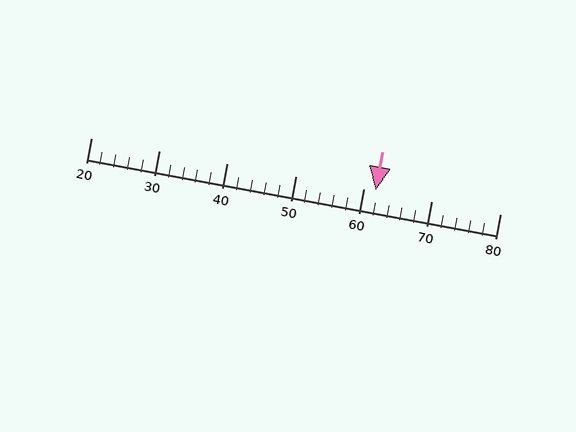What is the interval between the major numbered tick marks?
The major tick marks are spaced 10 units apart.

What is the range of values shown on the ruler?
The ruler shows values from 20 to 80.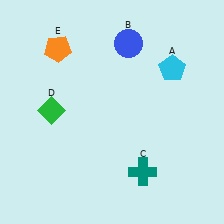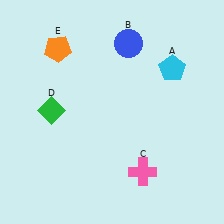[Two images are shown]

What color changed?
The cross (C) changed from teal in Image 1 to pink in Image 2.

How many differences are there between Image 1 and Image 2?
There is 1 difference between the two images.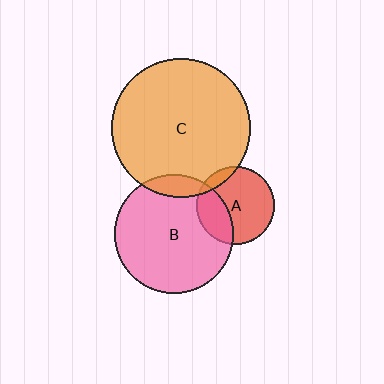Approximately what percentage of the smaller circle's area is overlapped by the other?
Approximately 10%.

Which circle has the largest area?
Circle C (orange).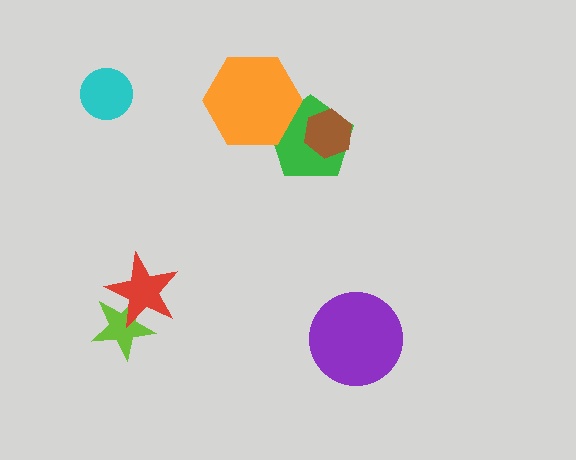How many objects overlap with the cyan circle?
0 objects overlap with the cyan circle.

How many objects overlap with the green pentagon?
2 objects overlap with the green pentagon.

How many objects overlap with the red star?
1 object overlaps with the red star.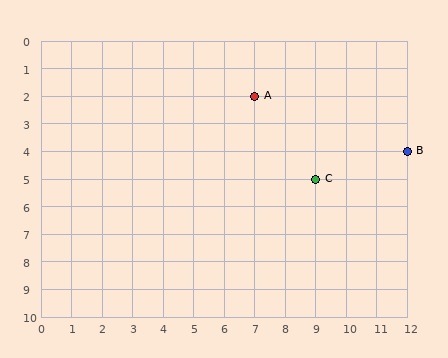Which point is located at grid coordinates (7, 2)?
Point A is at (7, 2).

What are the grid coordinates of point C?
Point C is at grid coordinates (9, 5).